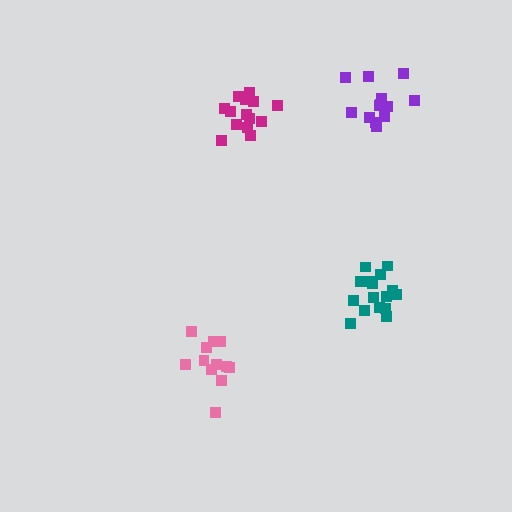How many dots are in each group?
Group 1: 16 dots, Group 2: 12 dots, Group 3: 13 dots, Group 4: 14 dots (55 total).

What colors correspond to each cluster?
The clusters are colored: teal, pink, purple, magenta.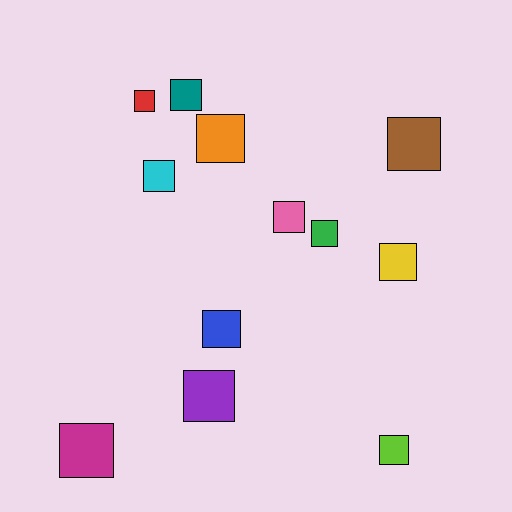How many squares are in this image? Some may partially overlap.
There are 12 squares.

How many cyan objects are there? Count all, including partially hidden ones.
There is 1 cyan object.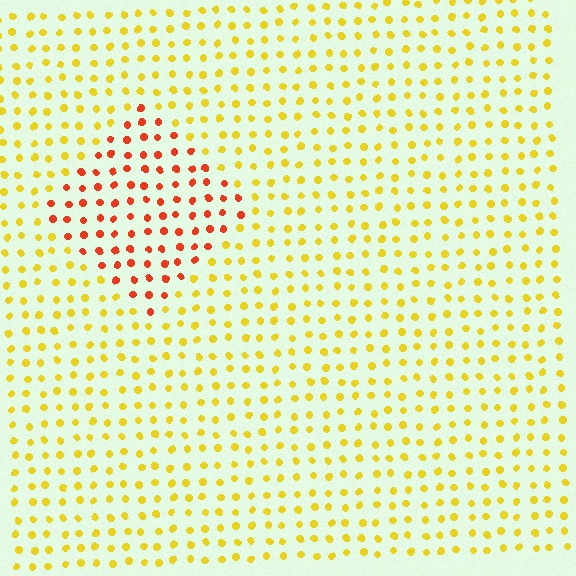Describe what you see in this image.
The image is filled with small yellow elements in a uniform arrangement. A diamond-shaped region is visible where the elements are tinted to a slightly different hue, forming a subtle color boundary.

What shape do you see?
I see a diamond.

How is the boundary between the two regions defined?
The boundary is defined purely by a slight shift in hue (about 45 degrees). Spacing, size, and orientation are identical on both sides.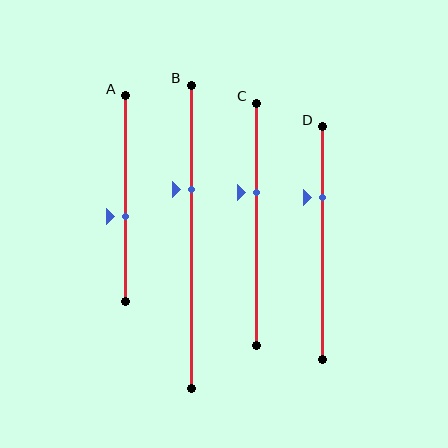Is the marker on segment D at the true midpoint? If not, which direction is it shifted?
No, the marker on segment D is shifted upward by about 19% of the segment length.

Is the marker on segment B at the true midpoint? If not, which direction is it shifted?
No, the marker on segment B is shifted upward by about 15% of the segment length.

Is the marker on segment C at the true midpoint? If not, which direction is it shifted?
No, the marker on segment C is shifted upward by about 13% of the segment length.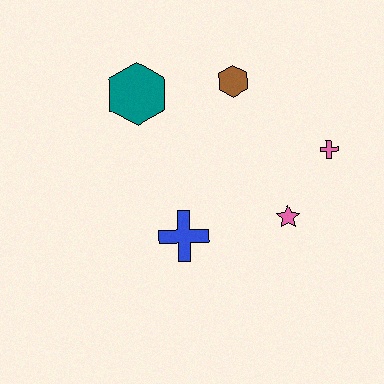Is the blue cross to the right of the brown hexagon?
No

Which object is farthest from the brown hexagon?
The blue cross is farthest from the brown hexagon.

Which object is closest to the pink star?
The pink cross is closest to the pink star.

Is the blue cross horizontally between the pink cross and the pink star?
No